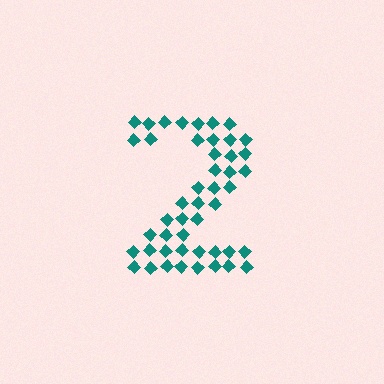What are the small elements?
The small elements are diamonds.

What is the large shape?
The large shape is the digit 2.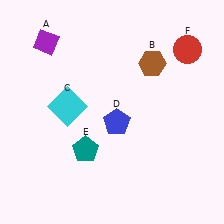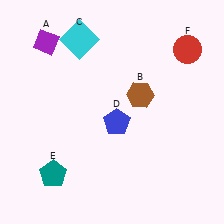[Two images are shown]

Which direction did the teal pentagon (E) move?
The teal pentagon (E) moved left.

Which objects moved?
The objects that moved are: the brown hexagon (B), the cyan square (C), the teal pentagon (E).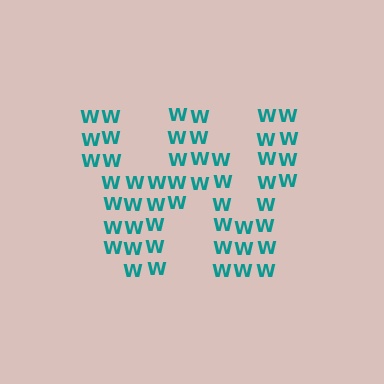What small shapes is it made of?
It is made of small letter W's.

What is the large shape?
The large shape is the letter W.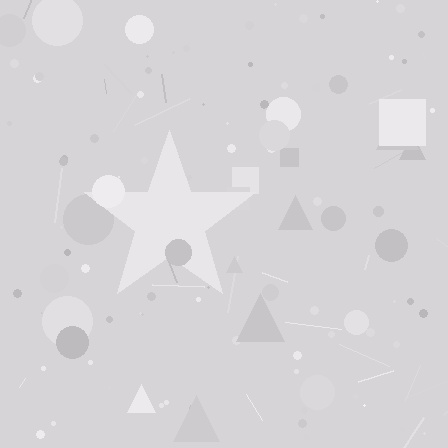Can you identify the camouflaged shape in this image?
The camouflaged shape is a star.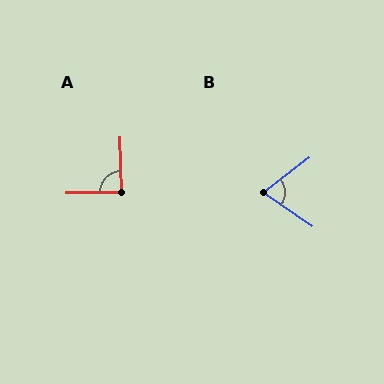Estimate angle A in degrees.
Approximately 89 degrees.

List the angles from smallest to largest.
B (72°), A (89°).